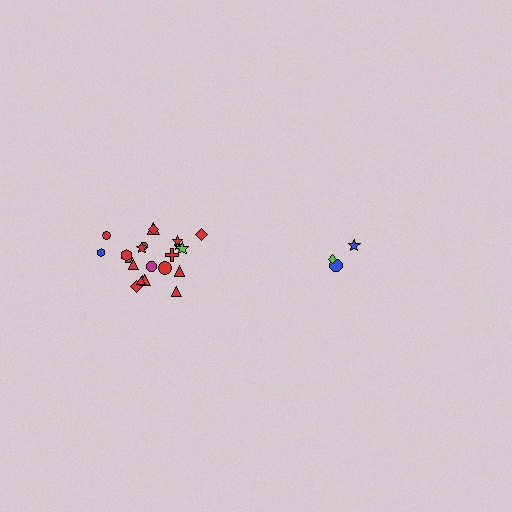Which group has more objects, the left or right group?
The left group.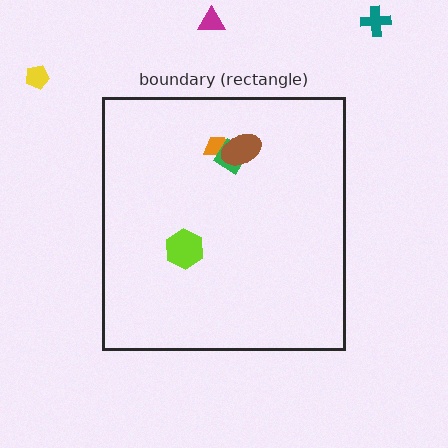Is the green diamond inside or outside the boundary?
Inside.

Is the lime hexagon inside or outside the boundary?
Inside.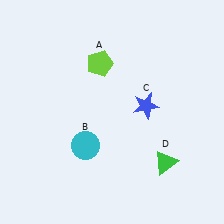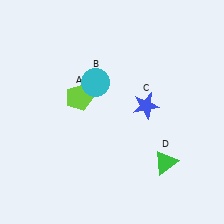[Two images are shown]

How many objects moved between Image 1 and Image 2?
2 objects moved between the two images.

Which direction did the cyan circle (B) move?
The cyan circle (B) moved up.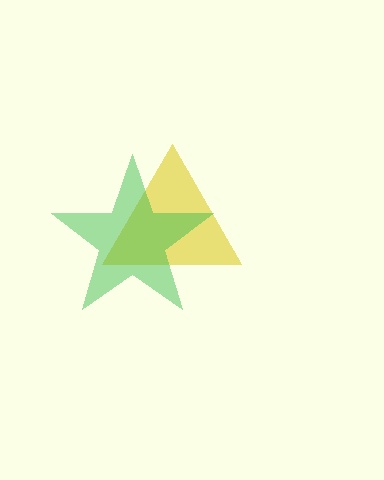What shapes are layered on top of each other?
The layered shapes are: a yellow triangle, a green star.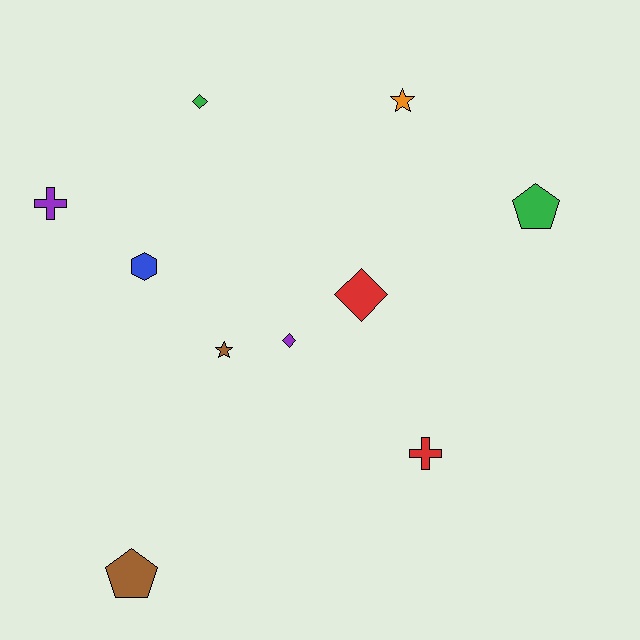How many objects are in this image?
There are 10 objects.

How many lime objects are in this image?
There are no lime objects.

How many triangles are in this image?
There are no triangles.